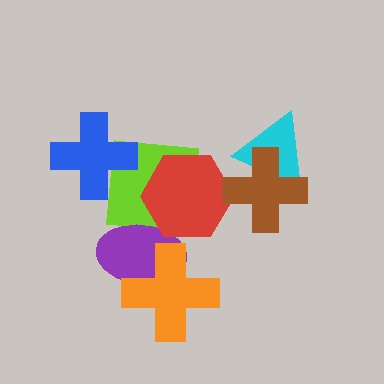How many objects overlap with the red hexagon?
3 objects overlap with the red hexagon.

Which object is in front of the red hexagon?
The brown cross is in front of the red hexagon.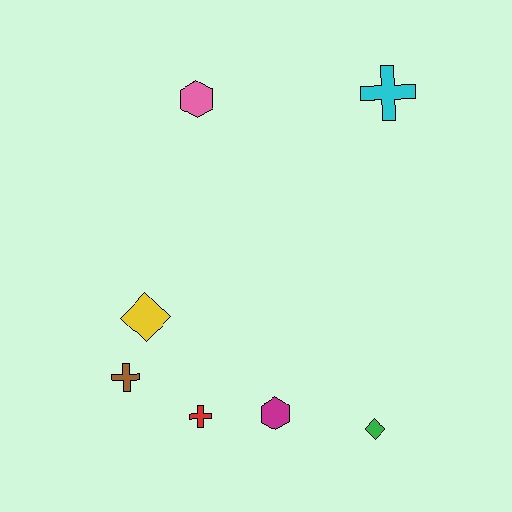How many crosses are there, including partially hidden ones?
There are 3 crosses.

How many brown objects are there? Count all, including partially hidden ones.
There is 1 brown object.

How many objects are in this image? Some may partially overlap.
There are 7 objects.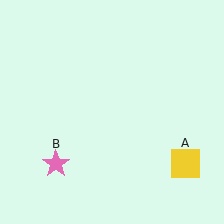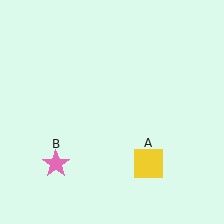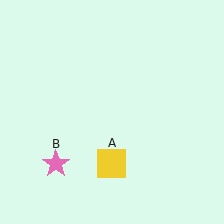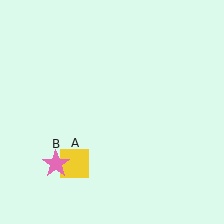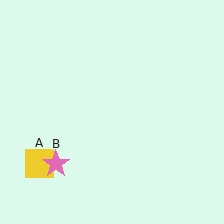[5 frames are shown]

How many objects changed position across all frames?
1 object changed position: yellow square (object A).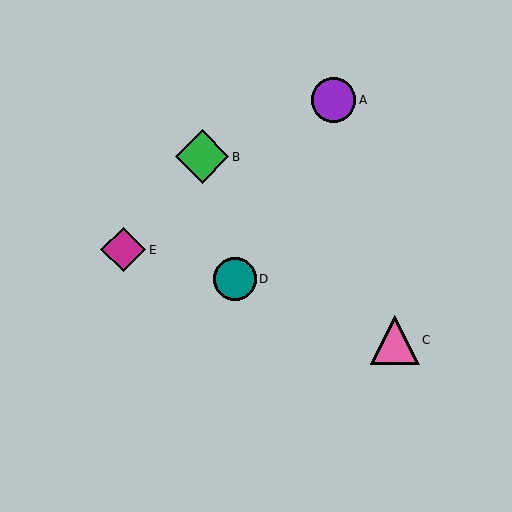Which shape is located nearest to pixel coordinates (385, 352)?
The pink triangle (labeled C) at (395, 340) is nearest to that location.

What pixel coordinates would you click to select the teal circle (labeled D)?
Click at (235, 279) to select the teal circle D.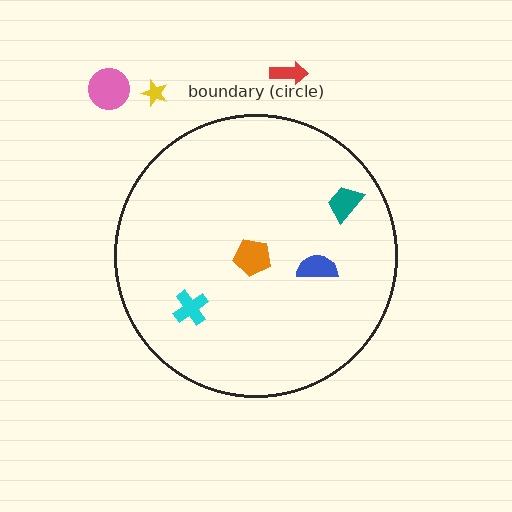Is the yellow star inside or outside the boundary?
Outside.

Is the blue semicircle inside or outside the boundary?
Inside.